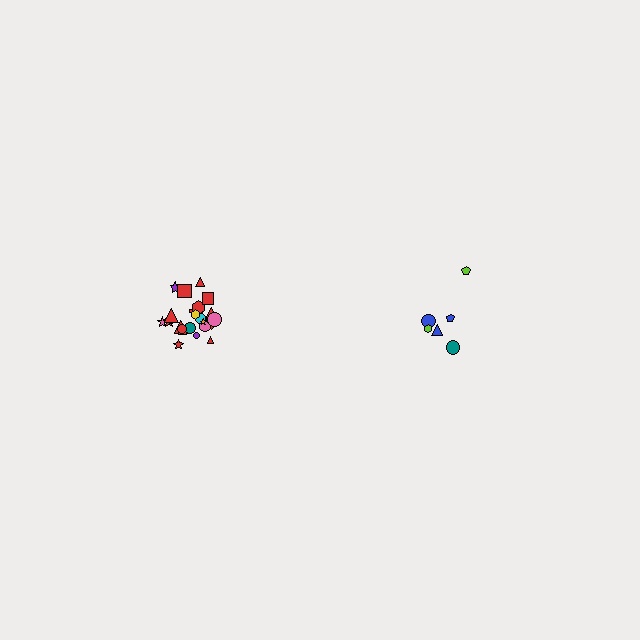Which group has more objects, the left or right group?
The left group.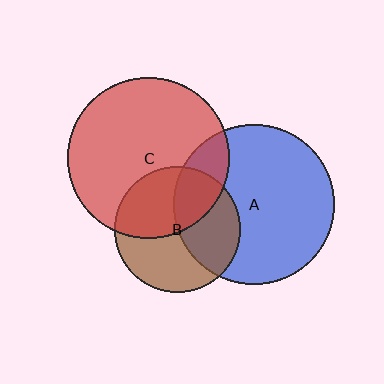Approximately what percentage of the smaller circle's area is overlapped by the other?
Approximately 20%.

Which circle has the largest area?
Circle C (red).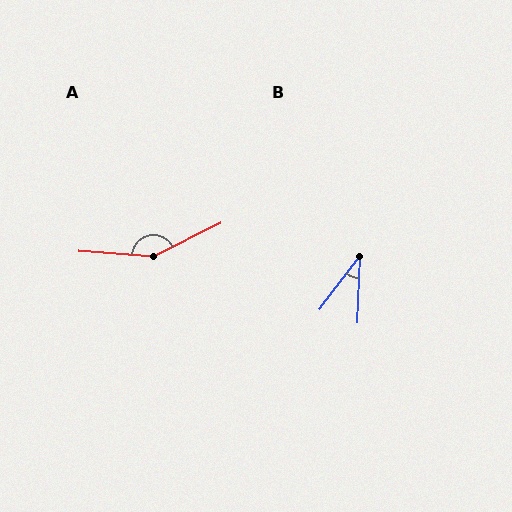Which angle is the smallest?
B, at approximately 35 degrees.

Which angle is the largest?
A, at approximately 149 degrees.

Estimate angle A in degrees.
Approximately 149 degrees.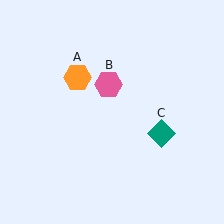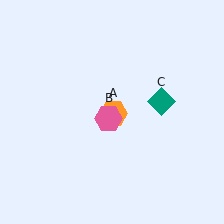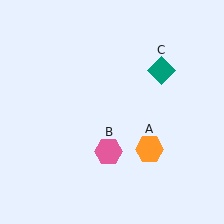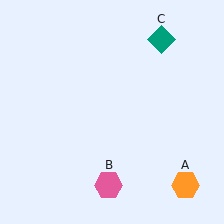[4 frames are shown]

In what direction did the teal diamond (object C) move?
The teal diamond (object C) moved up.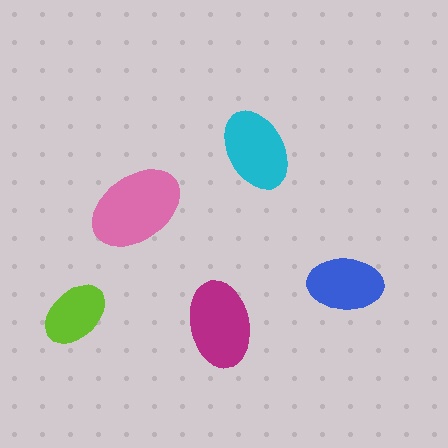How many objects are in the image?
There are 5 objects in the image.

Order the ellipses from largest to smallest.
the pink one, the magenta one, the cyan one, the blue one, the lime one.